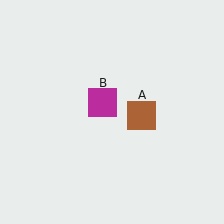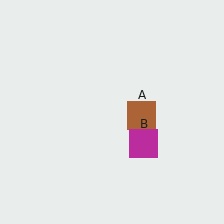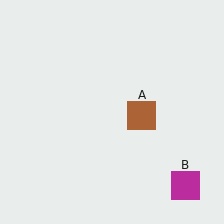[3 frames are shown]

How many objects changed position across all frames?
1 object changed position: magenta square (object B).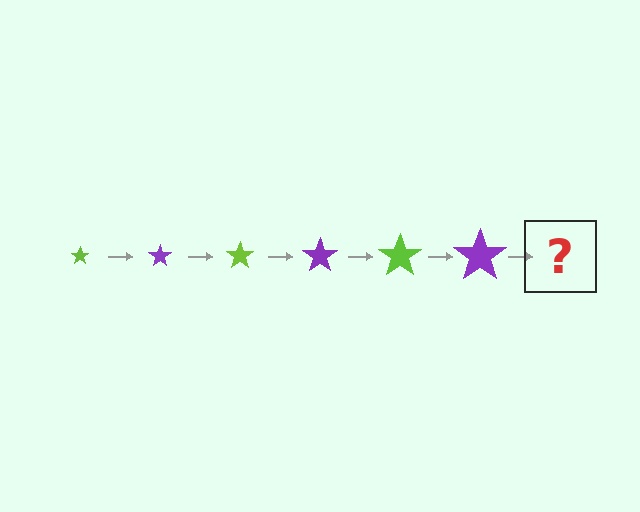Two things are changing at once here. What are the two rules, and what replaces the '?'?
The two rules are that the star grows larger each step and the color cycles through lime and purple. The '?' should be a lime star, larger than the previous one.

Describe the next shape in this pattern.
It should be a lime star, larger than the previous one.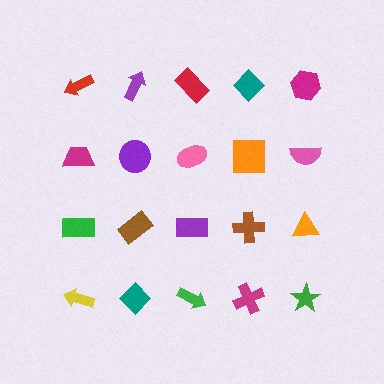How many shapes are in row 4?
5 shapes.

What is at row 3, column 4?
A brown cross.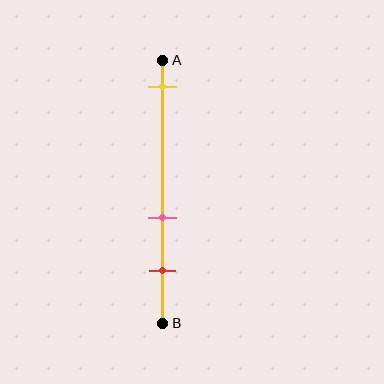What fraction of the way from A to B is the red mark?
The red mark is approximately 80% (0.8) of the way from A to B.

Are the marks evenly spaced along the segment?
No, the marks are not evenly spaced.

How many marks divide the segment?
There are 3 marks dividing the segment.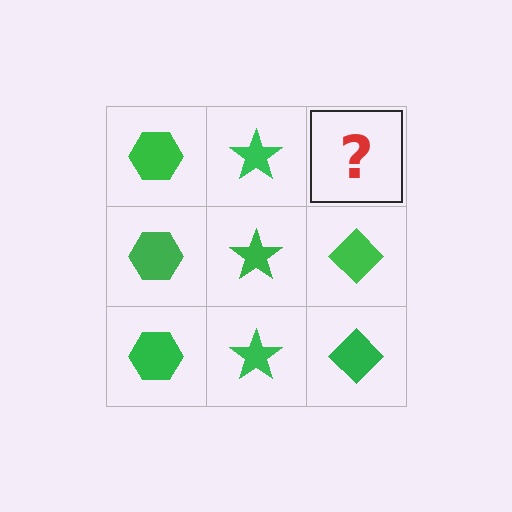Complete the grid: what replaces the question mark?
The question mark should be replaced with a green diamond.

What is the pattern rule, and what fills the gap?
The rule is that each column has a consistent shape. The gap should be filled with a green diamond.